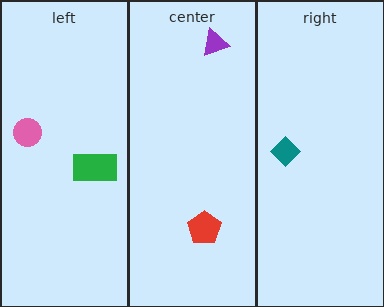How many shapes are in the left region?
2.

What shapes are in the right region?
The teal diamond.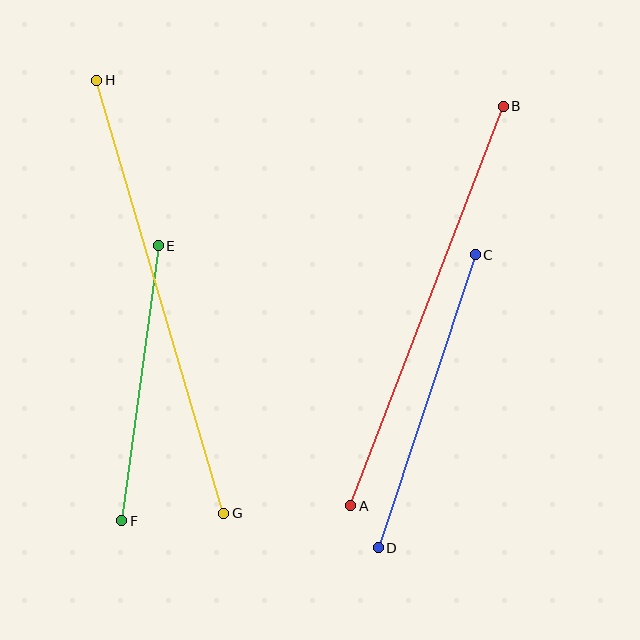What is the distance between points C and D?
The distance is approximately 308 pixels.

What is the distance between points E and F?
The distance is approximately 277 pixels.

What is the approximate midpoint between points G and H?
The midpoint is at approximately (160, 297) pixels.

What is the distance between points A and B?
The distance is approximately 428 pixels.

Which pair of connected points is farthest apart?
Points G and H are farthest apart.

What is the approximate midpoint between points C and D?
The midpoint is at approximately (427, 401) pixels.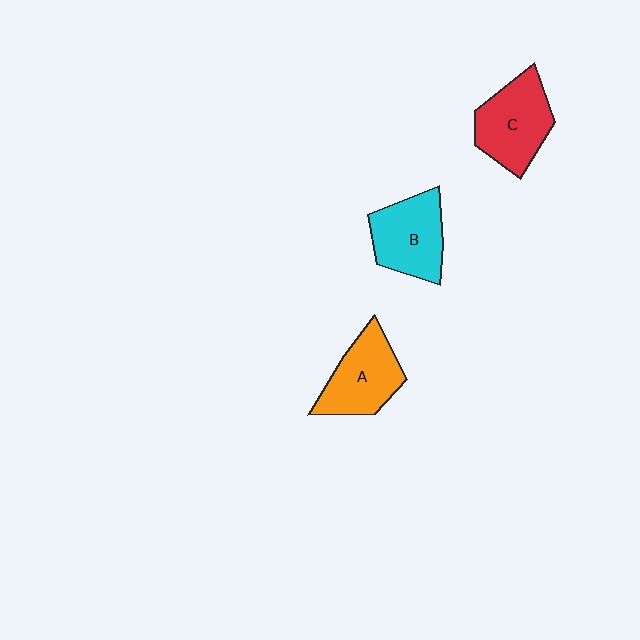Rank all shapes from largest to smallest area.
From largest to smallest: C (red), A (orange), B (cyan).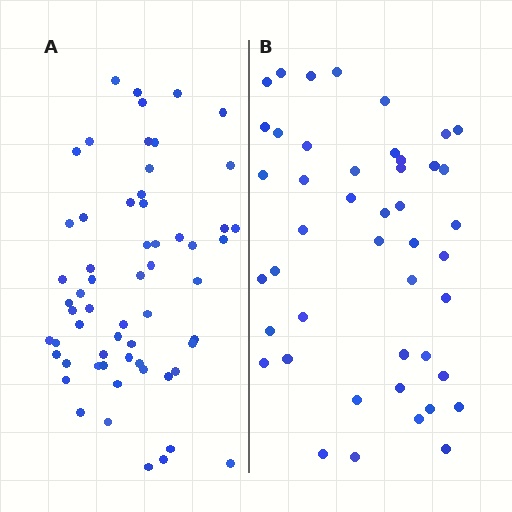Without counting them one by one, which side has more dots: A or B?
Region A (the left region) has more dots.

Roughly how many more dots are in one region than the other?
Region A has approximately 15 more dots than region B.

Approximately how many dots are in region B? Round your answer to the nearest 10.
About 40 dots. (The exact count is 45, which rounds to 40.)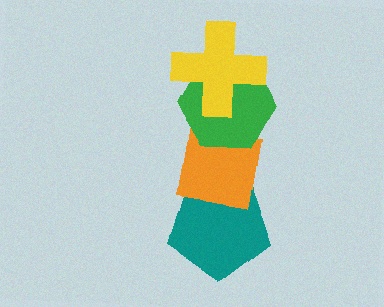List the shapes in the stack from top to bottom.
From top to bottom: the yellow cross, the green hexagon, the orange square, the teal pentagon.